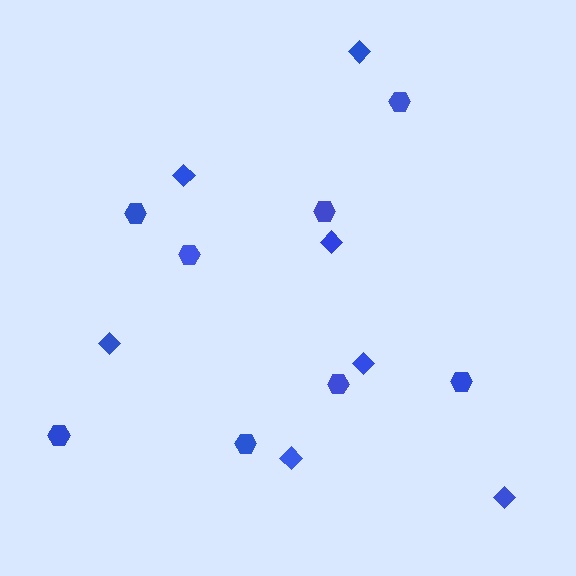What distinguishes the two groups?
There are 2 groups: one group of hexagons (8) and one group of diamonds (7).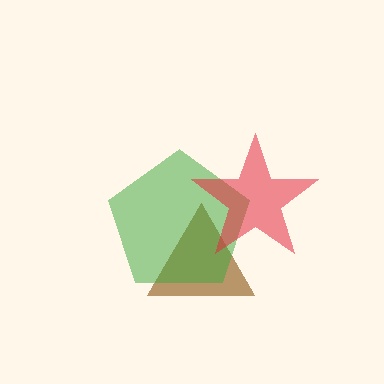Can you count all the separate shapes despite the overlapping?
Yes, there are 3 separate shapes.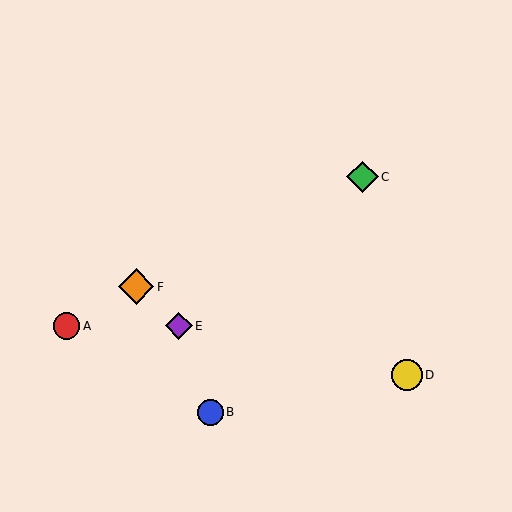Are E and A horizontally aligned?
Yes, both are at y≈326.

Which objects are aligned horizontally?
Objects A, E are aligned horizontally.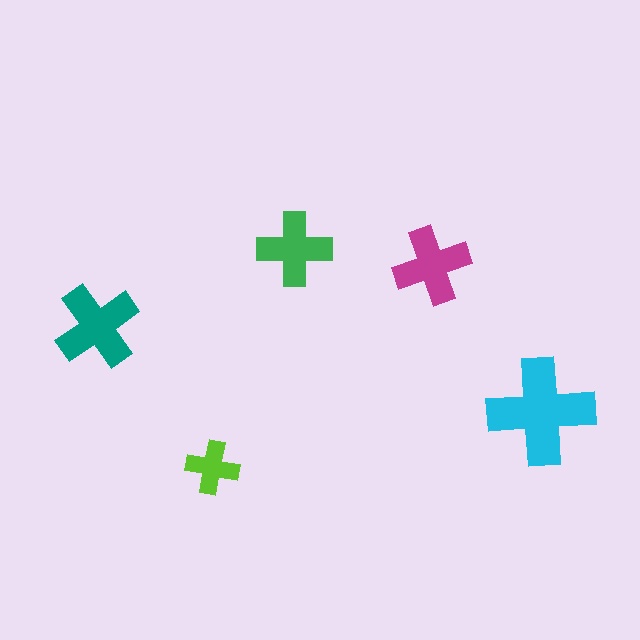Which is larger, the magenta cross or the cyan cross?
The cyan one.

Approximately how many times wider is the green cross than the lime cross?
About 1.5 times wider.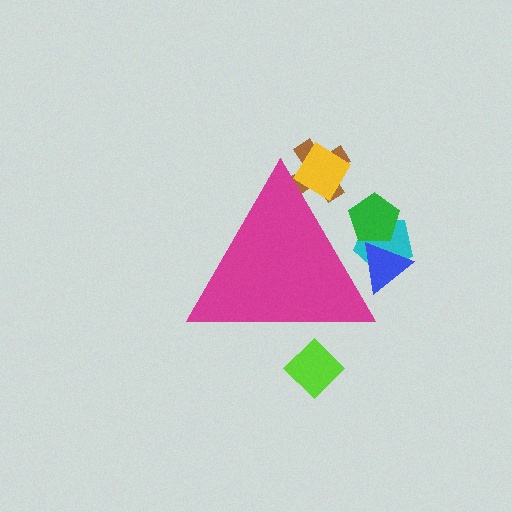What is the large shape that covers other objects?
A magenta triangle.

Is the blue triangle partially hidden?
Yes, the blue triangle is partially hidden behind the magenta triangle.